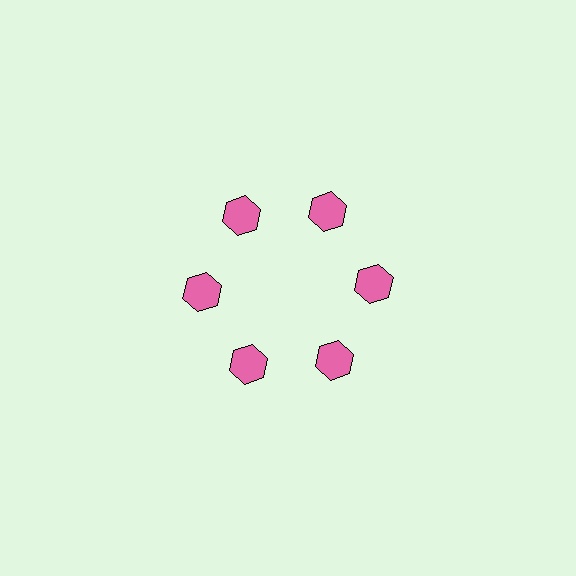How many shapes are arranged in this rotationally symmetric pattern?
There are 6 shapes, arranged in 6 groups of 1.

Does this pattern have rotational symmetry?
Yes, this pattern has 6-fold rotational symmetry. It looks the same after rotating 60 degrees around the center.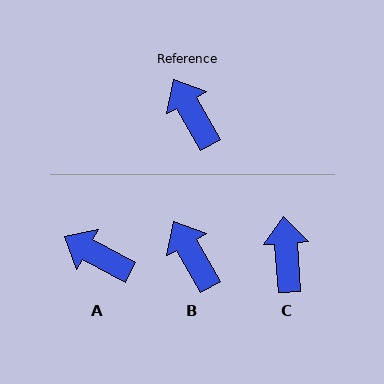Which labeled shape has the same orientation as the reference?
B.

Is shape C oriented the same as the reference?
No, it is off by about 25 degrees.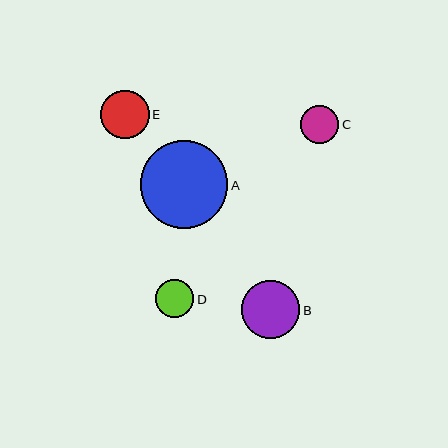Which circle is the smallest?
Circle C is the smallest with a size of approximately 38 pixels.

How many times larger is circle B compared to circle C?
Circle B is approximately 1.5 times the size of circle C.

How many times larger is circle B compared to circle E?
Circle B is approximately 1.2 times the size of circle E.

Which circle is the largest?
Circle A is the largest with a size of approximately 88 pixels.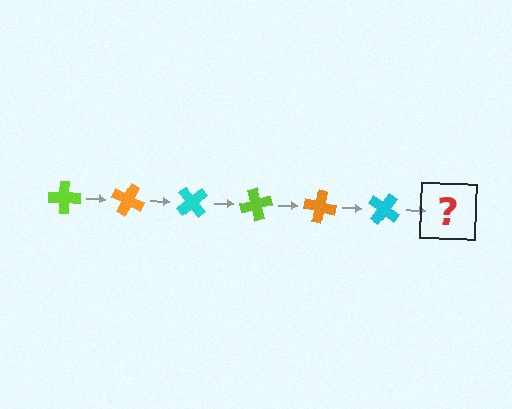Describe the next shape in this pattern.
It should be a lime cross, rotated 150 degrees from the start.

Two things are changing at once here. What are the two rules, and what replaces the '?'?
The two rules are that it rotates 25 degrees each step and the color cycles through lime, orange, and cyan. The '?' should be a lime cross, rotated 150 degrees from the start.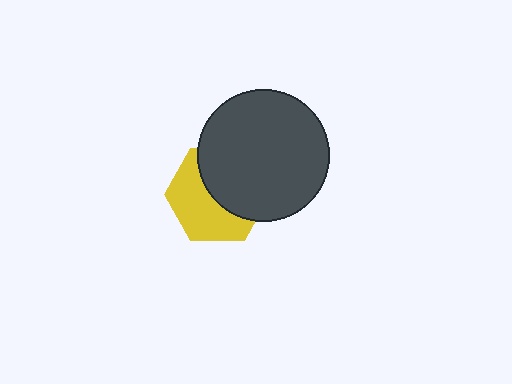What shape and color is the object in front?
The object in front is a dark gray circle.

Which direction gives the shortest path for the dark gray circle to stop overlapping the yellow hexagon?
Moving toward the upper-right gives the shortest separation.